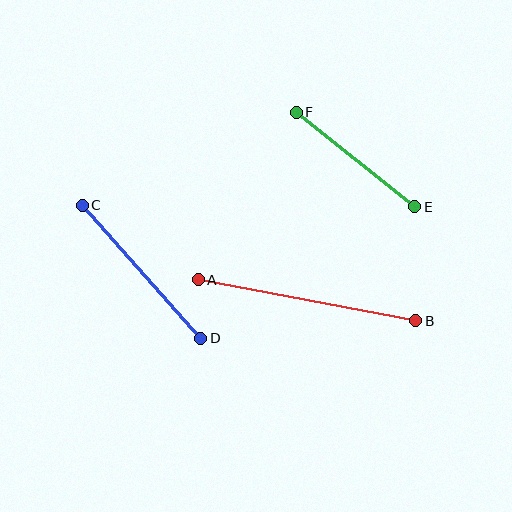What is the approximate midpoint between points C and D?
The midpoint is at approximately (142, 272) pixels.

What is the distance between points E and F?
The distance is approximately 151 pixels.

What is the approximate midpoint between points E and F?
The midpoint is at approximately (355, 160) pixels.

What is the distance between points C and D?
The distance is approximately 178 pixels.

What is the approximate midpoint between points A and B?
The midpoint is at approximately (307, 300) pixels.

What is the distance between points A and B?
The distance is approximately 222 pixels.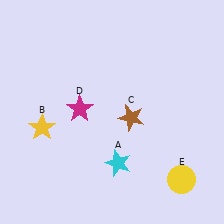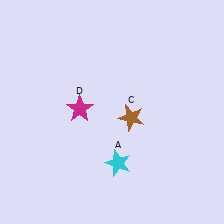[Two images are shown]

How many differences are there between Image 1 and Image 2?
There are 2 differences between the two images.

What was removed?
The yellow star (B), the yellow circle (E) were removed in Image 2.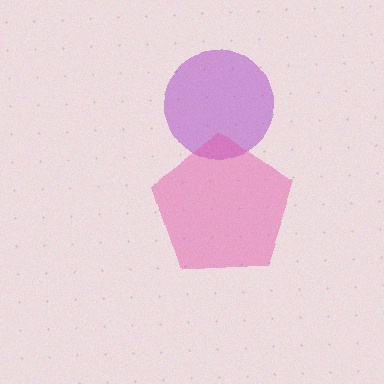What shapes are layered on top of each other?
The layered shapes are: a purple circle, a pink pentagon.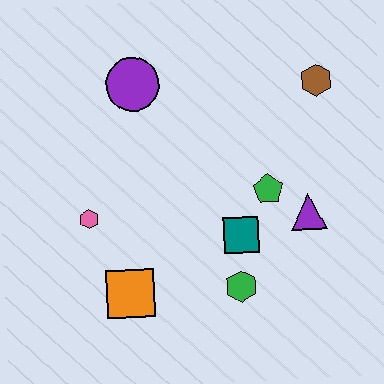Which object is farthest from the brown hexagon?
The orange square is farthest from the brown hexagon.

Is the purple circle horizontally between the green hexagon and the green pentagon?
No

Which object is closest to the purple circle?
The pink hexagon is closest to the purple circle.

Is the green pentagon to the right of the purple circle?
Yes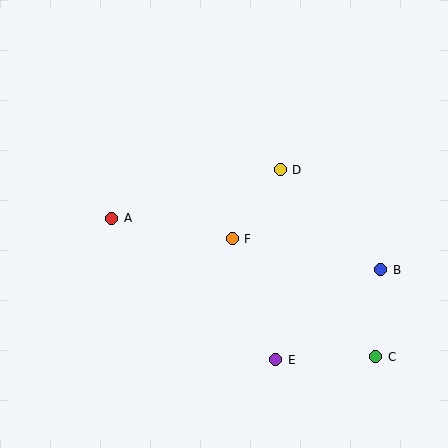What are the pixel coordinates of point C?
Point C is at (376, 357).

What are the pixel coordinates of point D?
Point D is at (280, 170).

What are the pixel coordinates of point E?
Point E is at (275, 360).